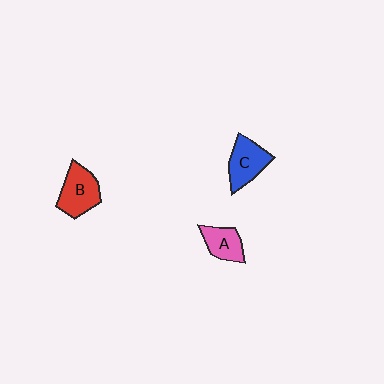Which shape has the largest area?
Shape B (red).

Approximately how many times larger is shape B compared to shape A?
Approximately 1.4 times.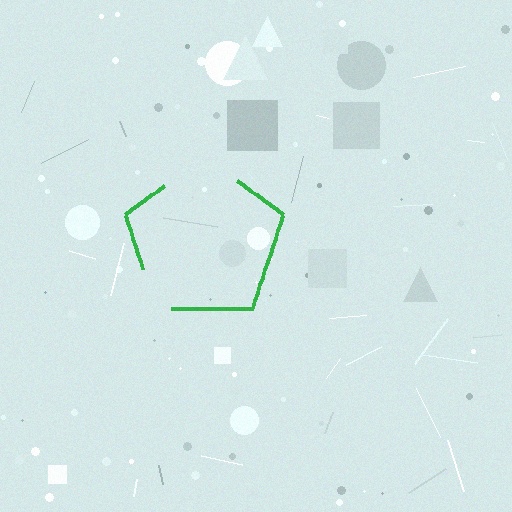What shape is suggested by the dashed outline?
The dashed outline suggests a pentagon.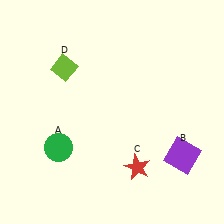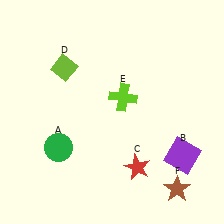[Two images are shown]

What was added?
A lime cross (E), a brown star (F) were added in Image 2.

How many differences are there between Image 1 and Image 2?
There are 2 differences between the two images.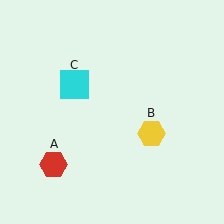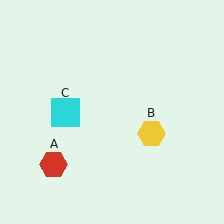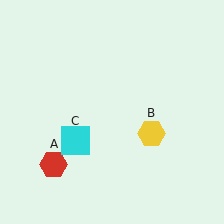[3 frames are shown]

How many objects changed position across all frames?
1 object changed position: cyan square (object C).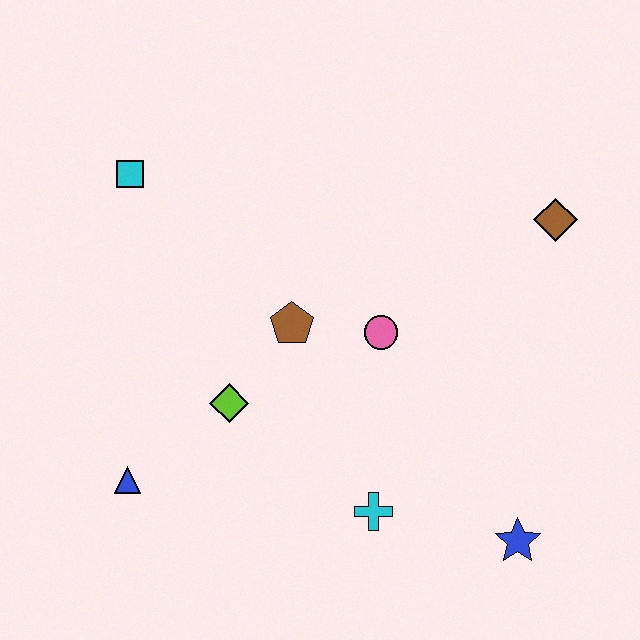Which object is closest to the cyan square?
The brown pentagon is closest to the cyan square.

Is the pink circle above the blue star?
Yes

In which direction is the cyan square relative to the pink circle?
The cyan square is to the left of the pink circle.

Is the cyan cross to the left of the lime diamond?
No